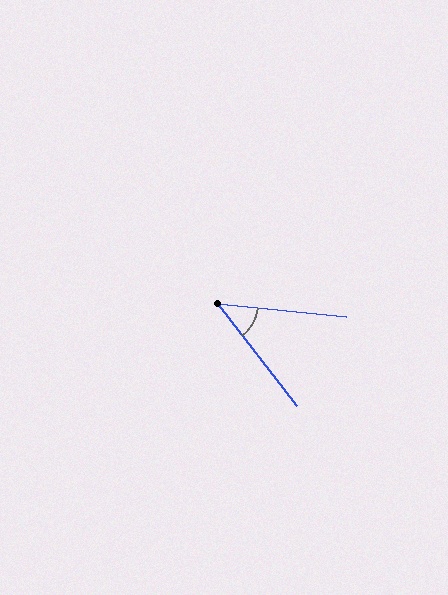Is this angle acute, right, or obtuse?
It is acute.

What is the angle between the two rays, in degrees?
Approximately 47 degrees.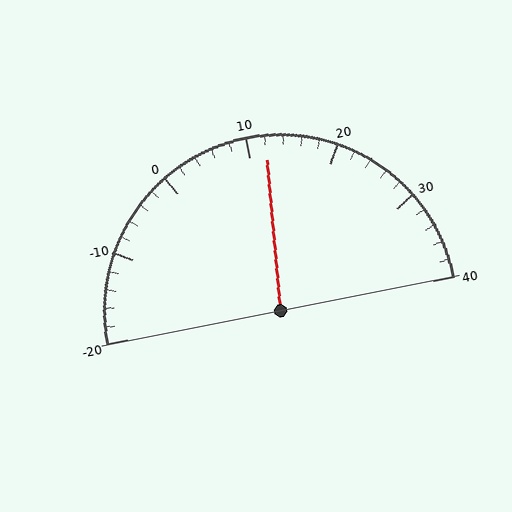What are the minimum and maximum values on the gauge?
The gauge ranges from -20 to 40.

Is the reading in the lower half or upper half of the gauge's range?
The reading is in the upper half of the range (-20 to 40).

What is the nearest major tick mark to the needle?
The nearest major tick mark is 10.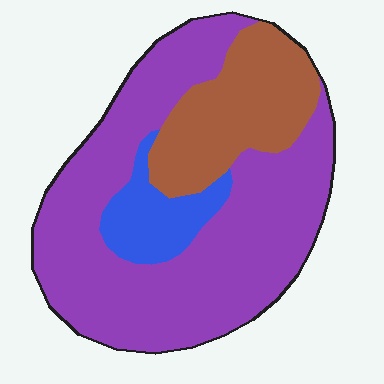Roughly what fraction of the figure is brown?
Brown covers roughly 25% of the figure.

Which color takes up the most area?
Purple, at roughly 65%.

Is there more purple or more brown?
Purple.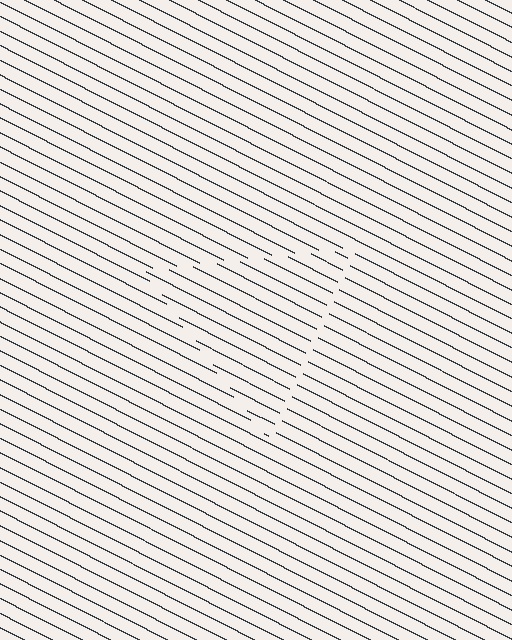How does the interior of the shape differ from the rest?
The interior of the shape contains the same grating, shifted by half a period — the contour is defined by the phase discontinuity where line-ends from the inner and outer gratings abut.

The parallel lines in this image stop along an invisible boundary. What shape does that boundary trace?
An illusory triangle. The interior of the shape contains the same grating, shifted by half a period — the contour is defined by the phase discontinuity where line-ends from the inner and outer gratings abut.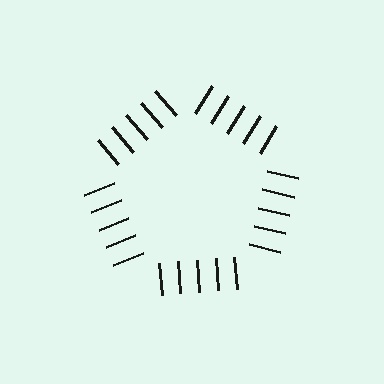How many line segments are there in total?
25 — 5 along each of the 5 edges.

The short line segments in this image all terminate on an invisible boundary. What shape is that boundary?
An illusory pentagon — the line segments terminate on its edges but no continuous stroke is drawn.